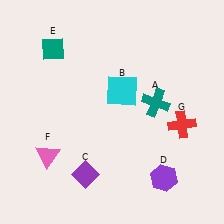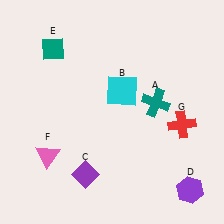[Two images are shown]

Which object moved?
The purple hexagon (D) moved right.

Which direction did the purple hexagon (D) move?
The purple hexagon (D) moved right.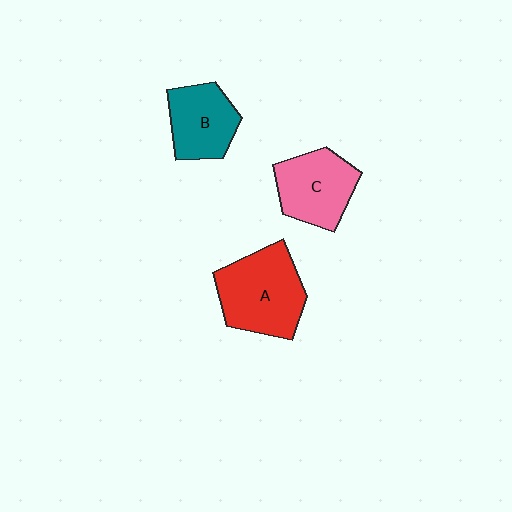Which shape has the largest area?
Shape A (red).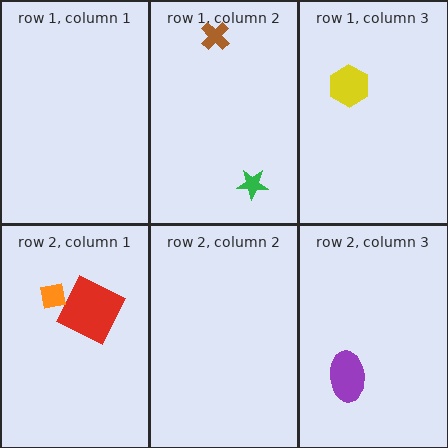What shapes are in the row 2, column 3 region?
The purple ellipse.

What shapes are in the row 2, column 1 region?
The red square, the orange square.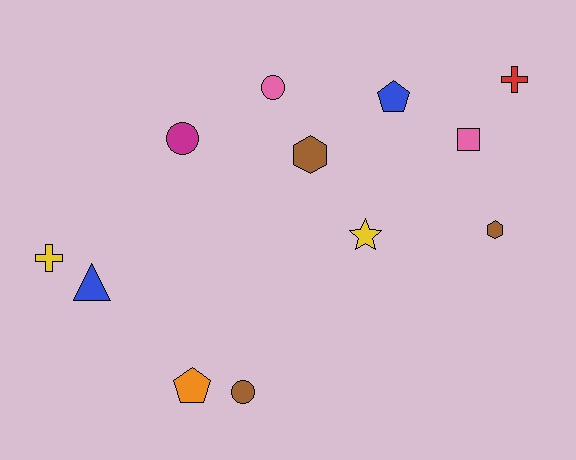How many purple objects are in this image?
There are no purple objects.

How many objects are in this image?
There are 12 objects.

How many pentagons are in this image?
There are 2 pentagons.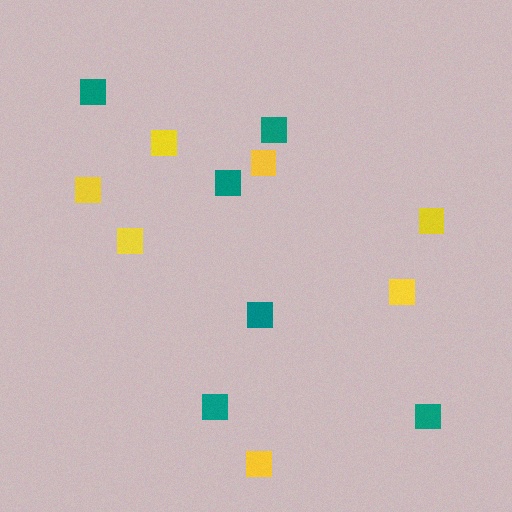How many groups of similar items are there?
There are 2 groups: one group of yellow squares (7) and one group of teal squares (6).